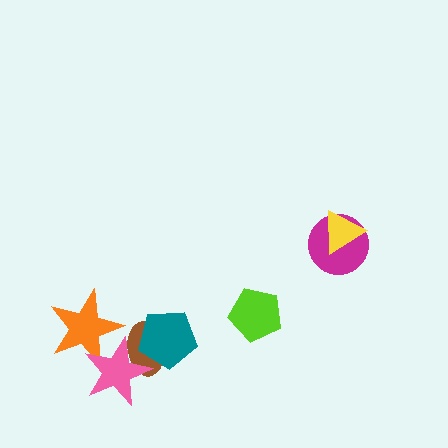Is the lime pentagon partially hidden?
No, no other shape covers it.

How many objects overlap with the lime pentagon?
0 objects overlap with the lime pentagon.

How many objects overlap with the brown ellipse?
2 objects overlap with the brown ellipse.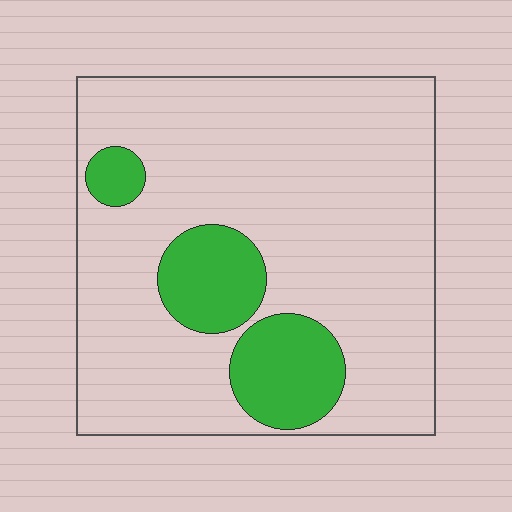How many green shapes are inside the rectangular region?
3.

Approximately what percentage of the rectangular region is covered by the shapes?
Approximately 20%.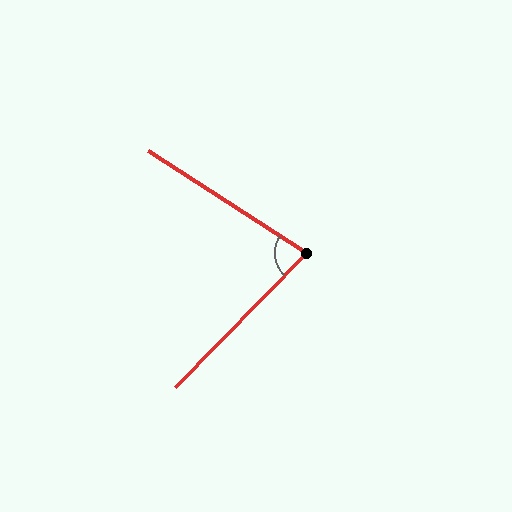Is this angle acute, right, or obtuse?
It is acute.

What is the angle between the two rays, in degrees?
Approximately 78 degrees.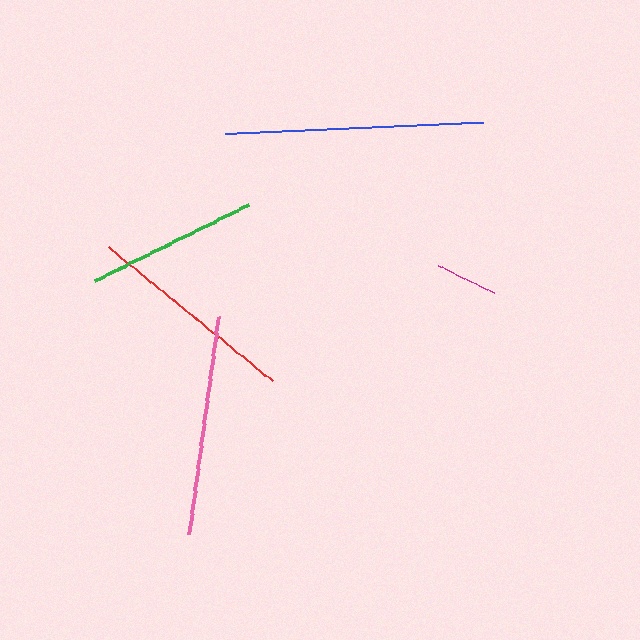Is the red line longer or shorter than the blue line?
The blue line is longer than the red line.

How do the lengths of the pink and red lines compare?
The pink and red lines are approximately the same length.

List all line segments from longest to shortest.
From longest to shortest: blue, pink, red, green, magenta.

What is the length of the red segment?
The red segment is approximately 212 pixels long.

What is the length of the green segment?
The green segment is approximately 172 pixels long.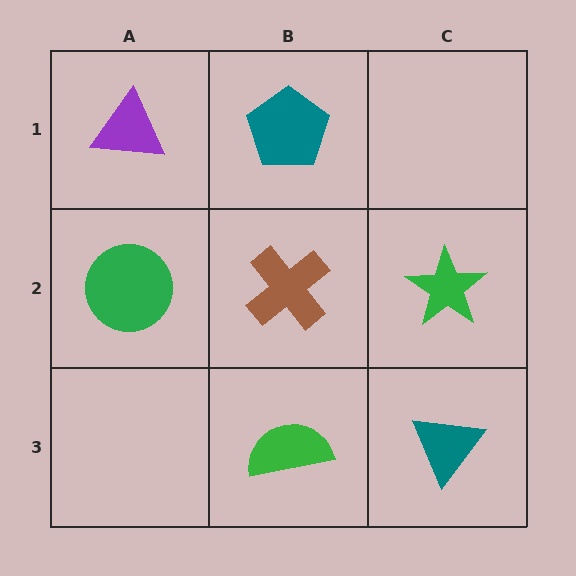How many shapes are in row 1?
2 shapes.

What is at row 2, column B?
A brown cross.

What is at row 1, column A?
A purple triangle.